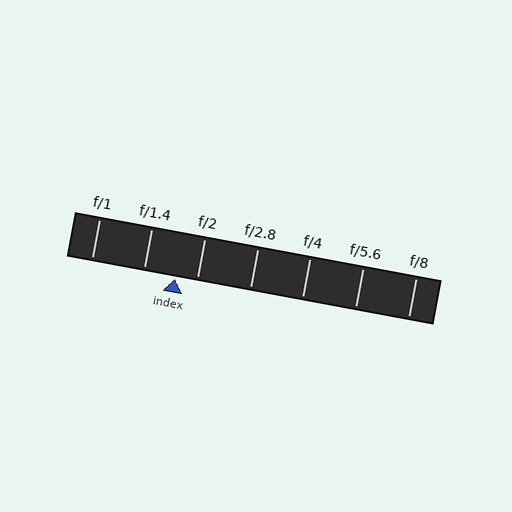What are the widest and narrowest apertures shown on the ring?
The widest aperture shown is f/1 and the narrowest is f/8.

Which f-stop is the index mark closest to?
The index mark is closest to f/2.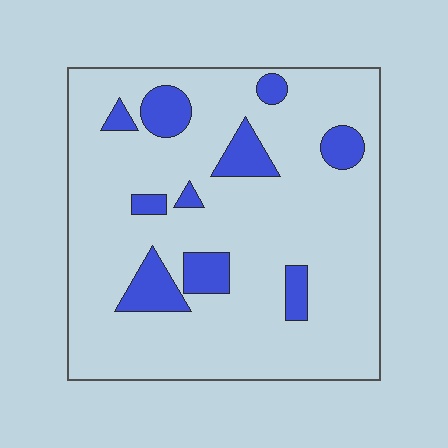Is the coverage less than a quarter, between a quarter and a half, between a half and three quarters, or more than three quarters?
Less than a quarter.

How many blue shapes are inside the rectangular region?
10.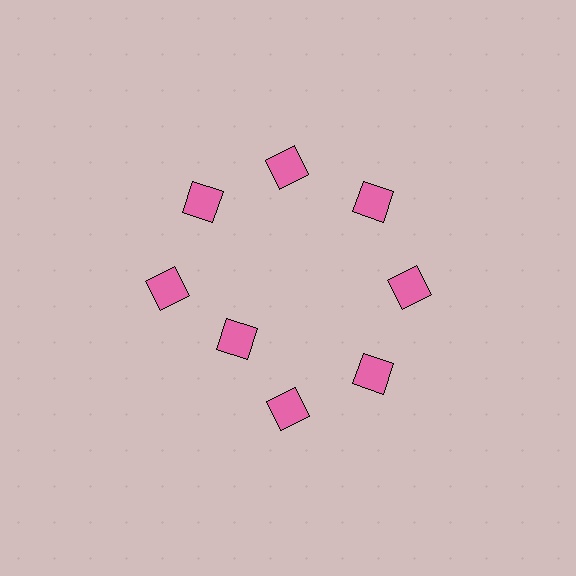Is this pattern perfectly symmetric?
No. The 8 pink diamonds are arranged in a ring, but one element near the 8 o'clock position is pulled inward toward the center, breaking the 8-fold rotational symmetry.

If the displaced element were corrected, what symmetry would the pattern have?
It would have 8-fold rotational symmetry — the pattern would map onto itself every 45 degrees.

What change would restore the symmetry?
The symmetry would be restored by moving it outward, back onto the ring so that all 8 diamonds sit at equal angles and equal distance from the center.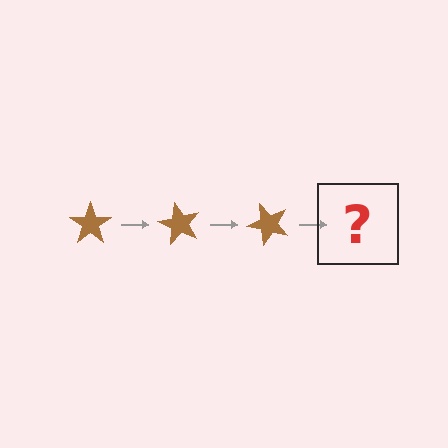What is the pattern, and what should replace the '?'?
The pattern is that the star rotates 60 degrees each step. The '?' should be a brown star rotated 180 degrees.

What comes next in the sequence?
The next element should be a brown star rotated 180 degrees.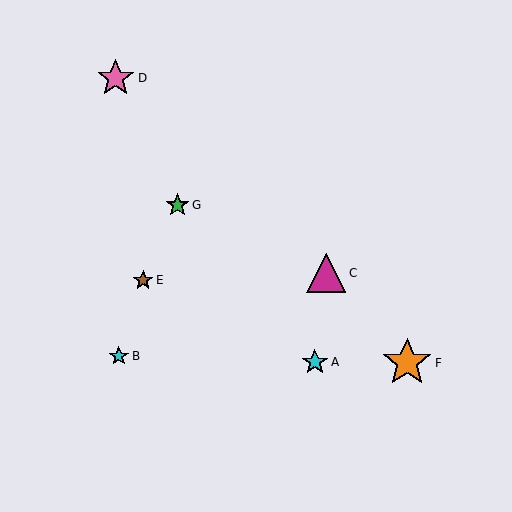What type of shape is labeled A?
Shape A is a cyan star.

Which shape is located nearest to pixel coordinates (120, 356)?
The cyan star (labeled B) at (119, 356) is nearest to that location.